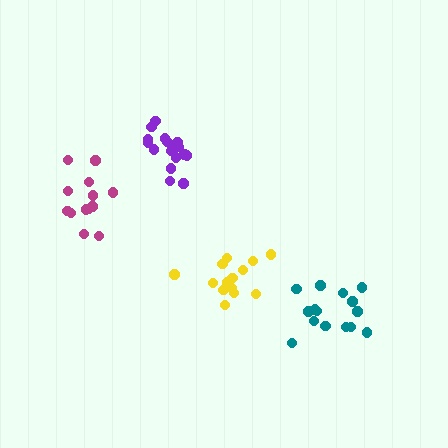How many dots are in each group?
Group 1: 15 dots, Group 2: 17 dots, Group 3: 13 dots, Group 4: 14 dots (59 total).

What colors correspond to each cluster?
The clusters are colored: teal, purple, magenta, yellow.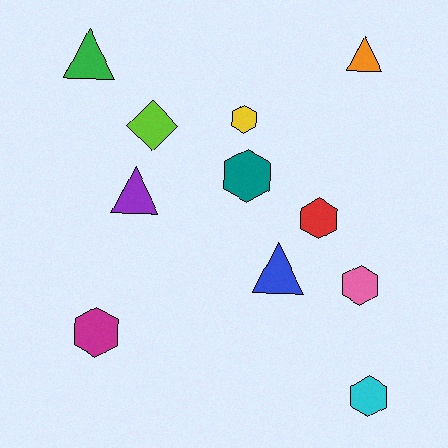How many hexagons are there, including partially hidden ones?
There are 6 hexagons.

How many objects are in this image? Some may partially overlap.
There are 11 objects.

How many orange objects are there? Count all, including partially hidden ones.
There is 1 orange object.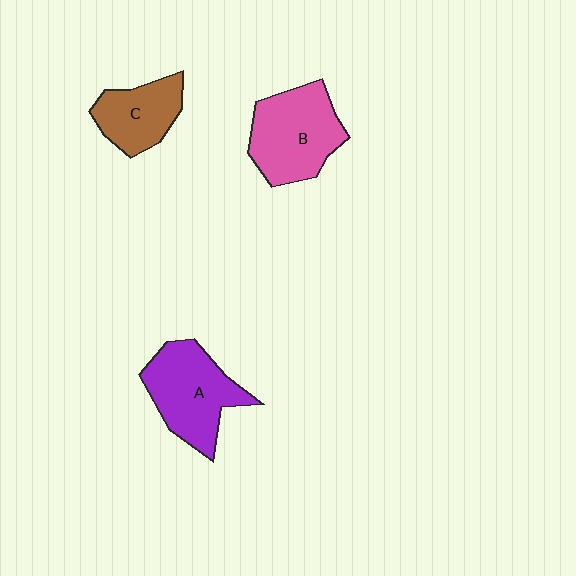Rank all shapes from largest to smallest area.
From largest to smallest: B (pink), A (purple), C (brown).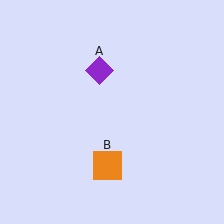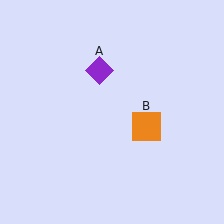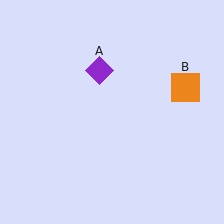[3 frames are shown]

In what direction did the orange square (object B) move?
The orange square (object B) moved up and to the right.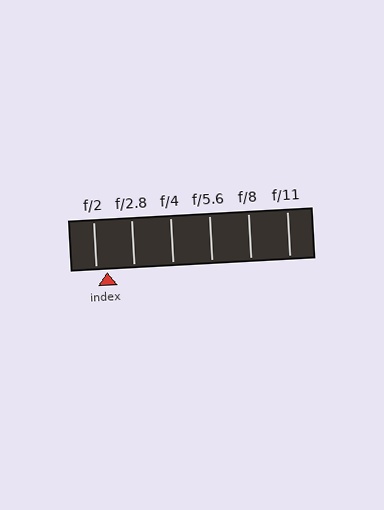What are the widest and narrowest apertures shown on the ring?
The widest aperture shown is f/2 and the narrowest is f/11.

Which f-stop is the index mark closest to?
The index mark is closest to f/2.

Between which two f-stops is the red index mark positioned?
The index mark is between f/2 and f/2.8.